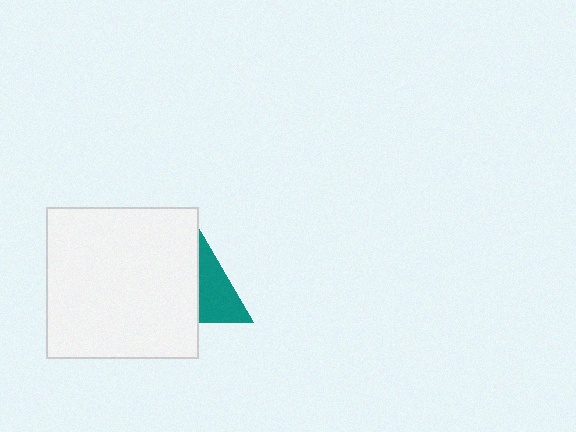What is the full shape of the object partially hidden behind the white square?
The partially hidden object is a teal triangle.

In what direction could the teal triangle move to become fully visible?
The teal triangle could move right. That would shift it out from behind the white square entirely.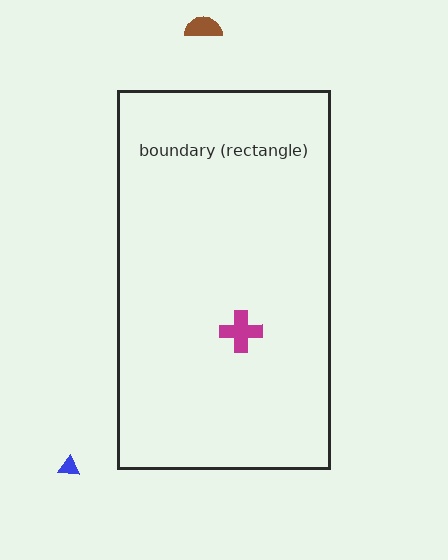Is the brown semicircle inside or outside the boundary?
Outside.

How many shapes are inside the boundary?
1 inside, 2 outside.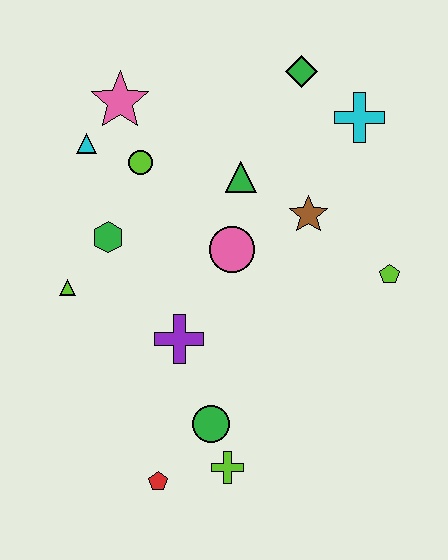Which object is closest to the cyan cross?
The green diamond is closest to the cyan cross.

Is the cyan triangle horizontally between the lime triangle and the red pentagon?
Yes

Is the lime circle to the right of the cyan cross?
No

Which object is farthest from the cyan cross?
The red pentagon is farthest from the cyan cross.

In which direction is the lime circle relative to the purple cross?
The lime circle is above the purple cross.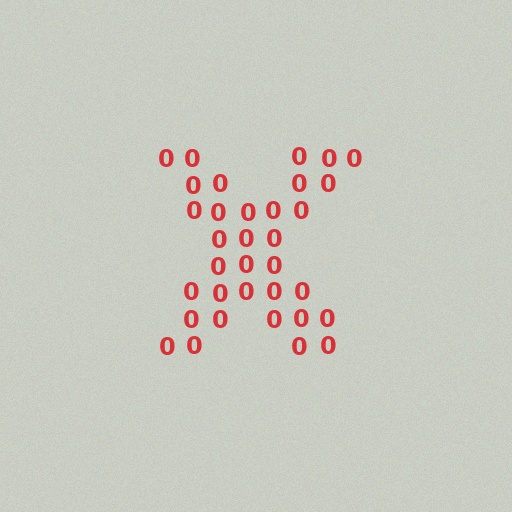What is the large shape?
The large shape is the letter X.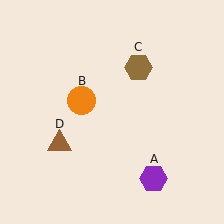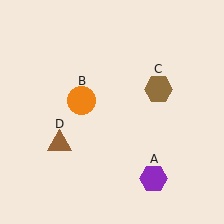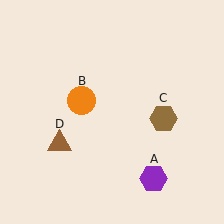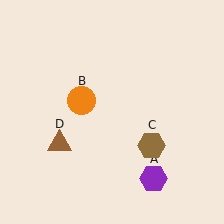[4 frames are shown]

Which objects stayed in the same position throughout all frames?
Purple hexagon (object A) and orange circle (object B) and brown triangle (object D) remained stationary.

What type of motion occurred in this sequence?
The brown hexagon (object C) rotated clockwise around the center of the scene.